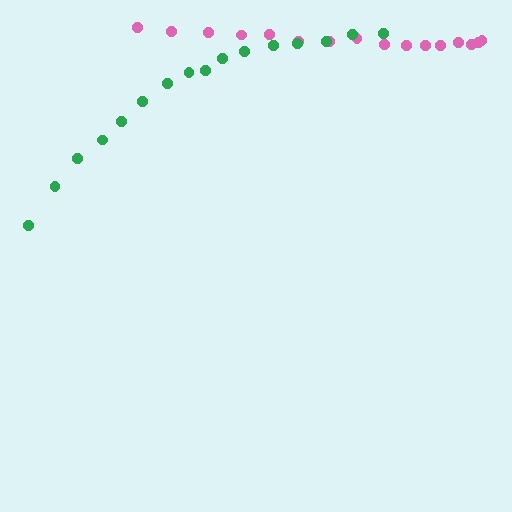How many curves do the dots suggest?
There are 2 distinct paths.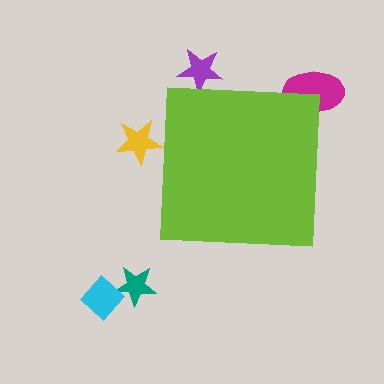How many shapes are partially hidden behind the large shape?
3 shapes are partially hidden.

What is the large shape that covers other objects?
A lime square.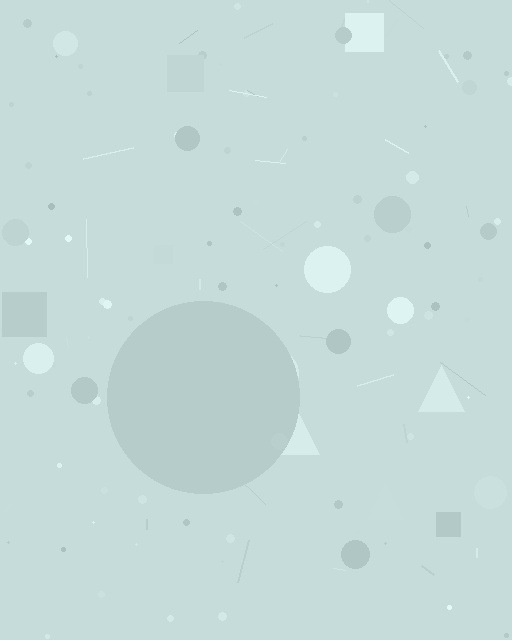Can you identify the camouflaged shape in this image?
The camouflaged shape is a circle.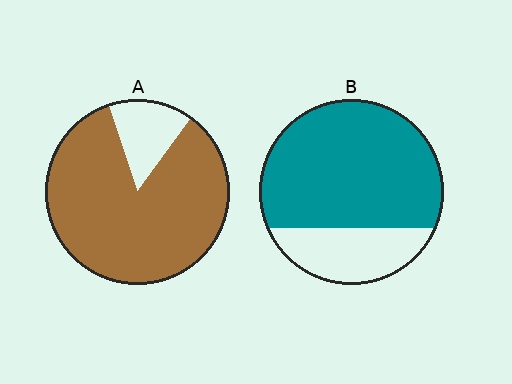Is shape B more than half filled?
Yes.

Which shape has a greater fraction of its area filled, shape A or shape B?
Shape A.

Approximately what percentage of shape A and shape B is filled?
A is approximately 85% and B is approximately 75%.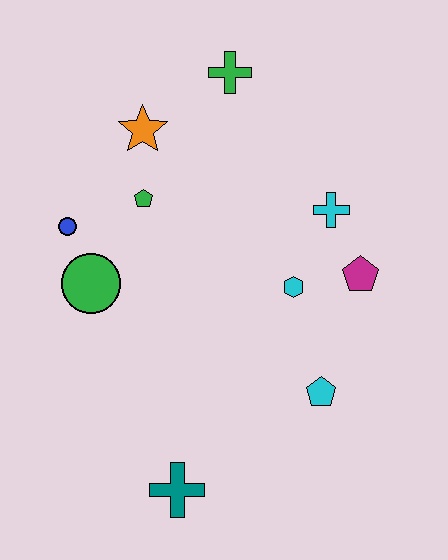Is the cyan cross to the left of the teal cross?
No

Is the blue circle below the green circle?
No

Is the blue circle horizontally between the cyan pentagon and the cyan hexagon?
No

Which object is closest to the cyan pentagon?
The cyan hexagon is closest to the cyan pentagon.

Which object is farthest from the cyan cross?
The teal cross is farthest from the cyan cross.